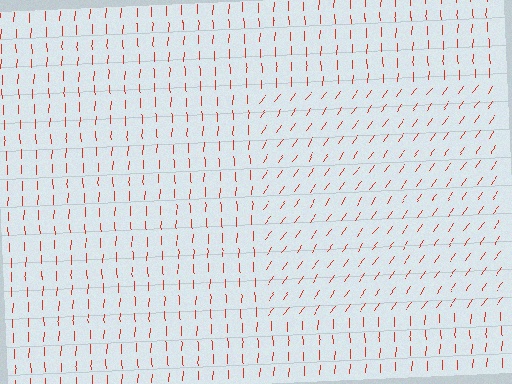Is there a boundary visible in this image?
Yes, there is a texture boundary formed by a change in line orientation.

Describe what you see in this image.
The image is filled with small red line segments. A rectangle region in the image has lines oriented differently from the surrounding lines, creating a visible texture boundary.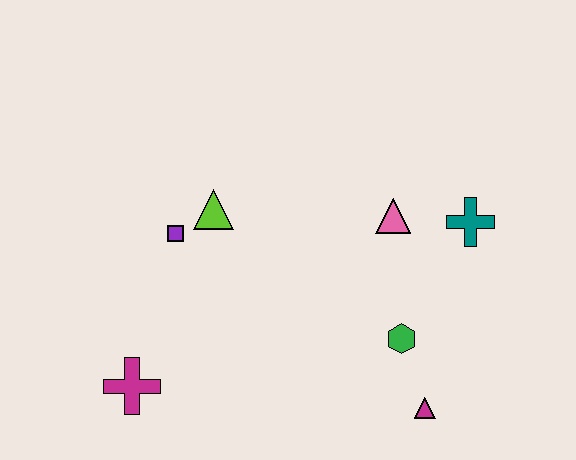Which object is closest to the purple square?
The lime triangle is closest to the purple square.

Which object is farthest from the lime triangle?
The magenta triangle is farthest from the lime triangle.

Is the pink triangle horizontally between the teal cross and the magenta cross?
Yes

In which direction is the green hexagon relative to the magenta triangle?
The green hexagon is above the magenta triangle.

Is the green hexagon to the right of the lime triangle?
Yes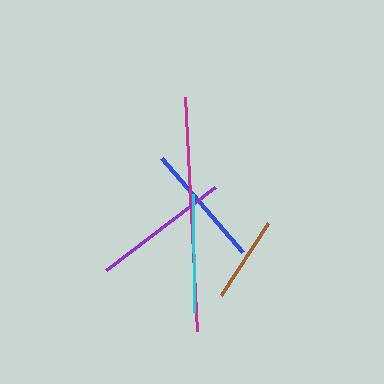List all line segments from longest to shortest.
From longest to shortest: magenta, purple, blue, cyan, brown.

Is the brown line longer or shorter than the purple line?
The purple line is longer than the brown line.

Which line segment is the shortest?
The brown line is the shortest at approximately 86 pixels.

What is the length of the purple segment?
The purple segment is approximately 138 pixels long.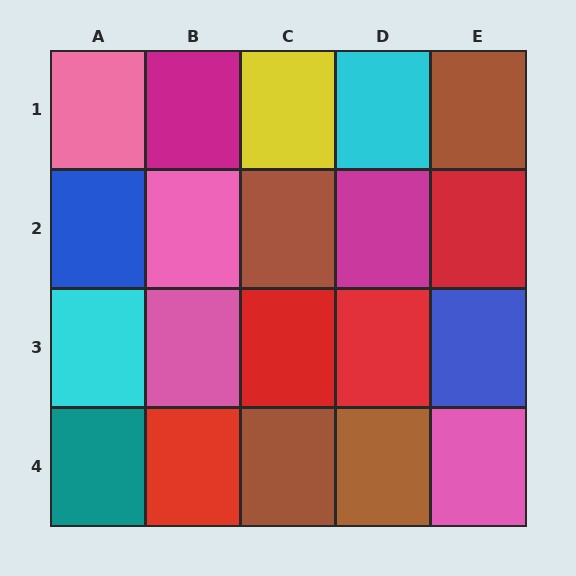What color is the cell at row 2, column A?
Blue.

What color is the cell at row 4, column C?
Brown.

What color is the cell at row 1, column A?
Pink.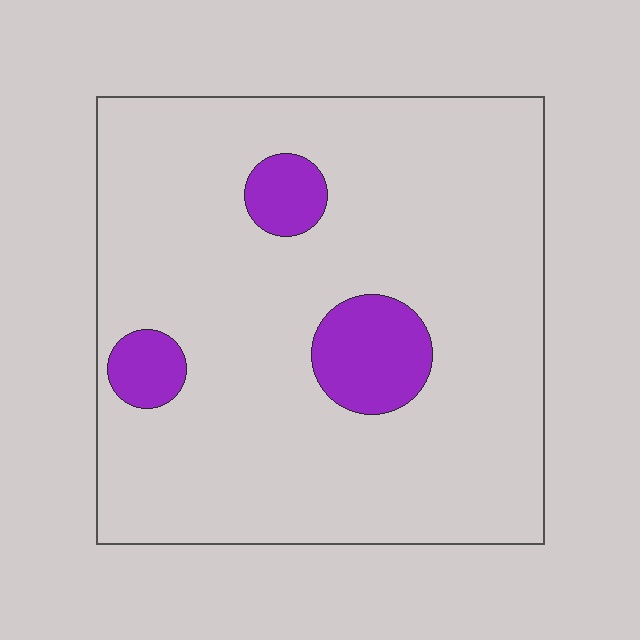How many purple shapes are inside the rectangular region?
3.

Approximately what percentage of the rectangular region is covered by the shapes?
Approximately 10%.